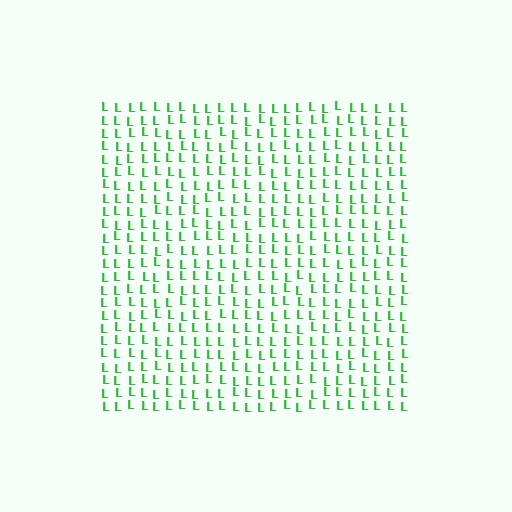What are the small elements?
The small elements are letter L's.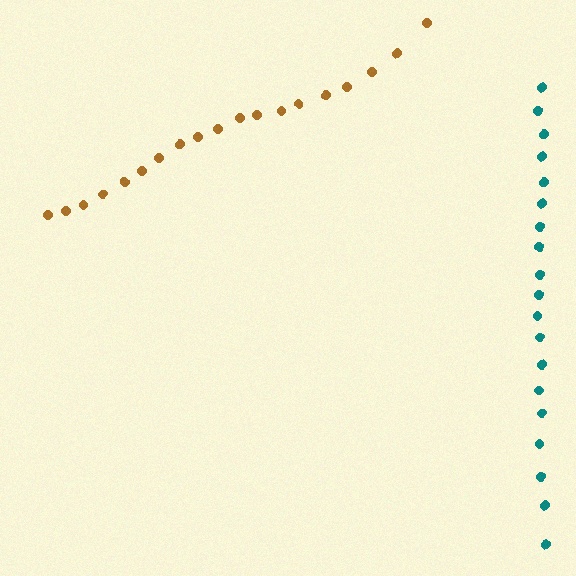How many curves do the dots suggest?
There are 2 distinct paths.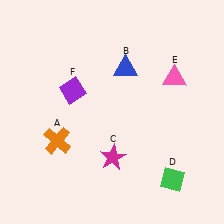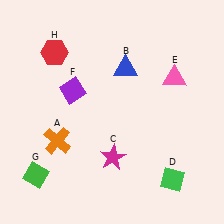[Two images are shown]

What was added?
A green diamond (G), a red hexagon (H) were added in Image 2.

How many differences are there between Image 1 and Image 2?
There are 2 differences between the two images.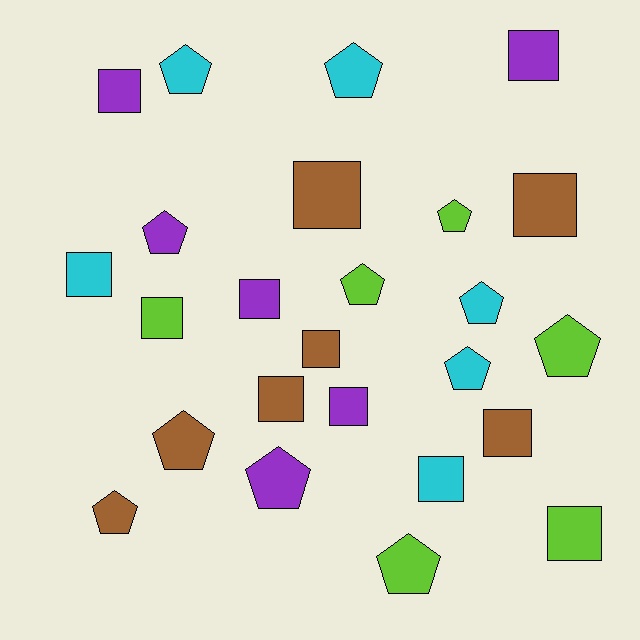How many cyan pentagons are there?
There are 4 cyan pentagons.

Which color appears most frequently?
Brown, with 7 objects.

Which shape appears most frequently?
Square, with 13 objects.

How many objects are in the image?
There are 25 objects.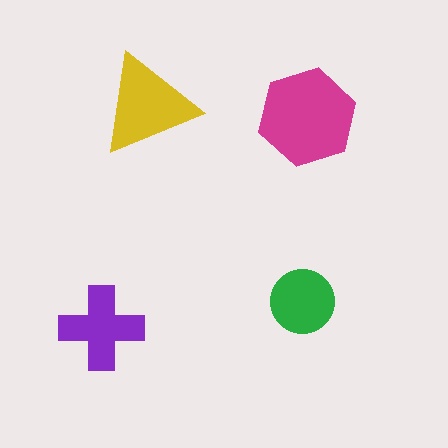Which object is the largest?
The magenta hexagon.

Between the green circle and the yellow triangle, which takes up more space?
The yellow triangle.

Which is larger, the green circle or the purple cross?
The purple cross.